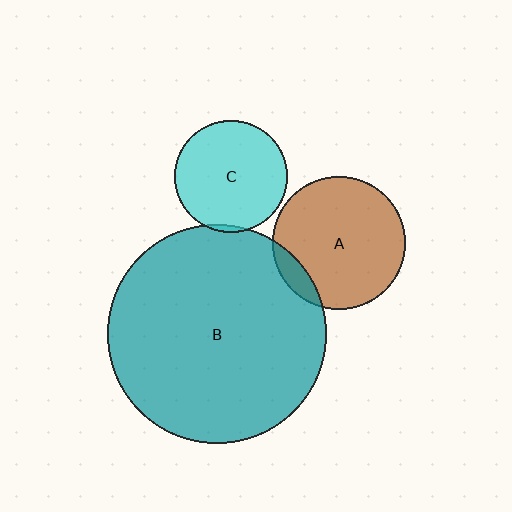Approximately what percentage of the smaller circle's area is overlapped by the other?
Approximately 5%.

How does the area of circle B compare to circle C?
Approximately 3.8 times.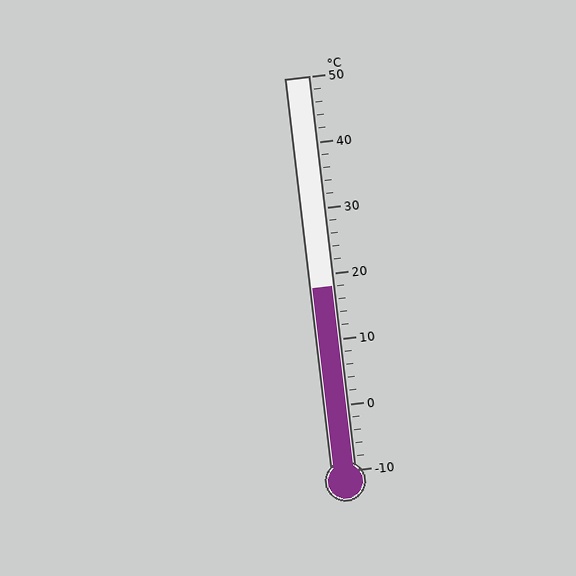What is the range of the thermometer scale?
The thermometer scale ranges from -10°C to 50°C.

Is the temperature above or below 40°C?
The temperature is below 40°C.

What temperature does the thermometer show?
The thermometer shows approximately 18°C.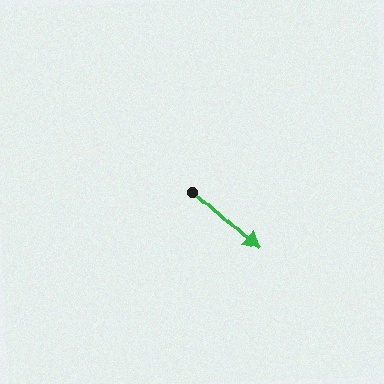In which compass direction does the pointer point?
Southeast.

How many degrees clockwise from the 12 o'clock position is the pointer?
Approximately 132 degrees.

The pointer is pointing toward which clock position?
Roughly 4 o'clock.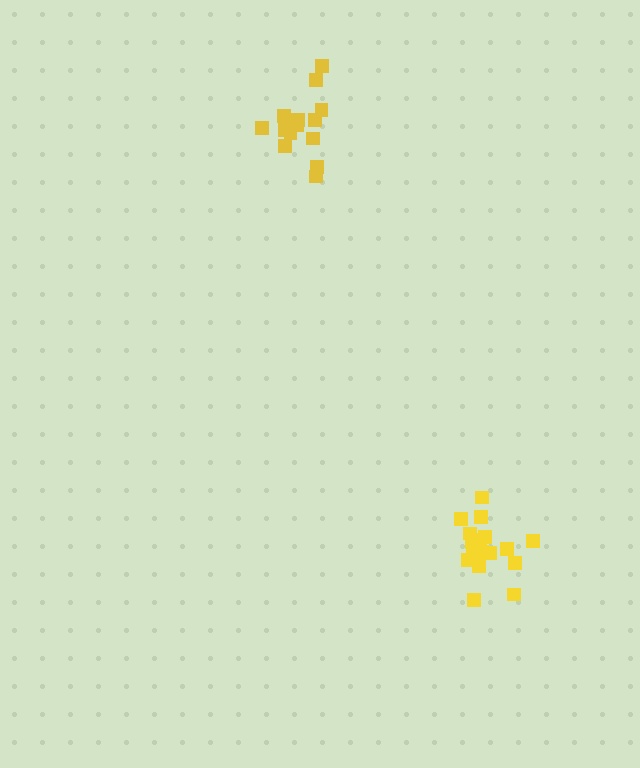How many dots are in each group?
Group 1: 17 dots, Group 2: 16 dots (33 total).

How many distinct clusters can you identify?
There are 2 distinct clusters.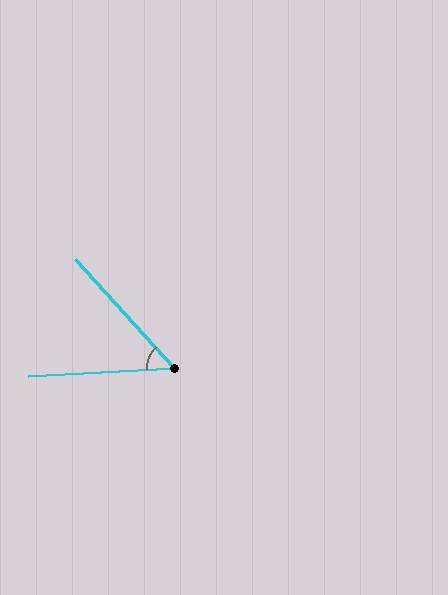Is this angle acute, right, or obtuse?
It is acute.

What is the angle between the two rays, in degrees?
Approximately 51 degrees.